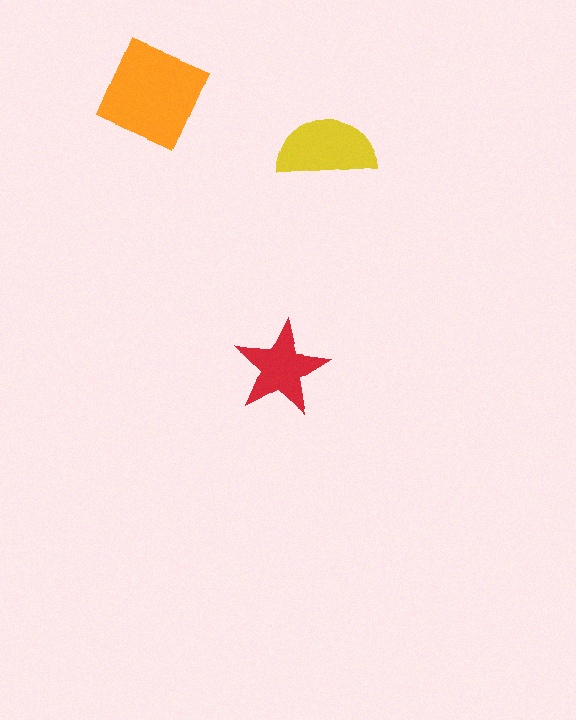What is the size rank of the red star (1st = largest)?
3rd.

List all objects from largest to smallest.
The orange square, the yellow semicircle, the red star.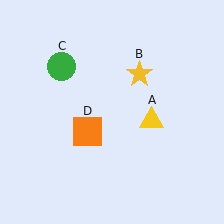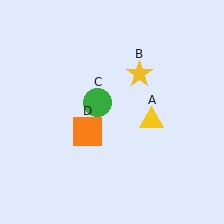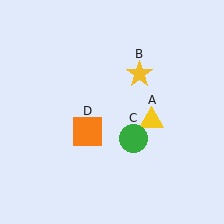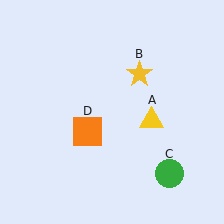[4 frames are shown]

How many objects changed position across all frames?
1 object changed position: green circle (object C).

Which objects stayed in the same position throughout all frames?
Yellow triangle (object A) and yellow star (object B) and orange square (object D) remained stationary.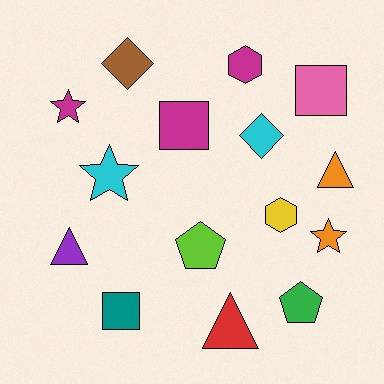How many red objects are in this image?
There is 1 red object.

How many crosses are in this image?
There are no crosses.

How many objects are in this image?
There are 15 objects.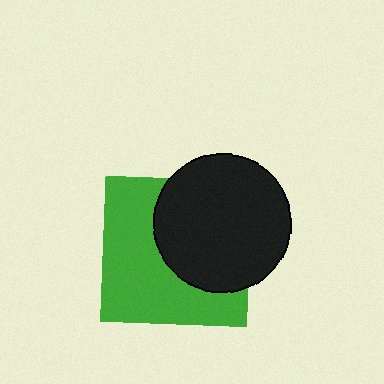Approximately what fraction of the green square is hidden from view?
Roughly 45% of the green square is hidden behind the black circle.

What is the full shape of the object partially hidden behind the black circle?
The partially hidden object is a green square.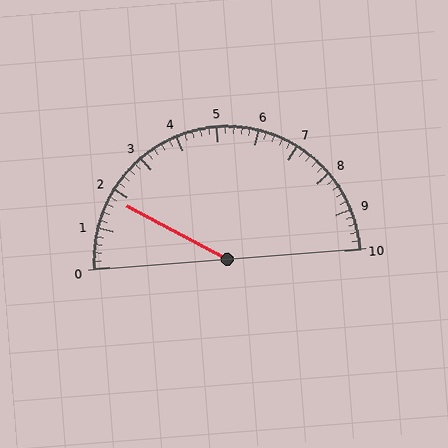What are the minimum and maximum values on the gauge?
The gauge ranges from 0 to 10.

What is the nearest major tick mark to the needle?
The nearest major tick mark is 2.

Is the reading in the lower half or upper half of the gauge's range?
The reading is in the lower half of the range (0 to 10).